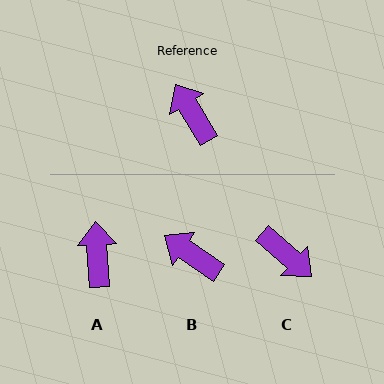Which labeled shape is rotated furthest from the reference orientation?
C, about 162 degrees away.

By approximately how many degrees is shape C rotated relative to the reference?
Approximately 162 degrees clockwise.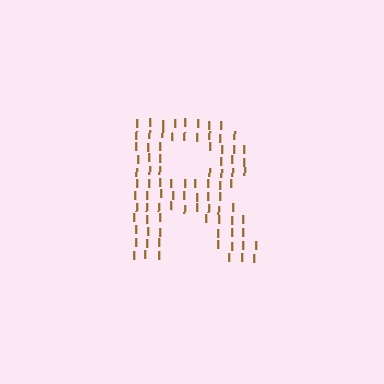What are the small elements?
The small elements are letter I's.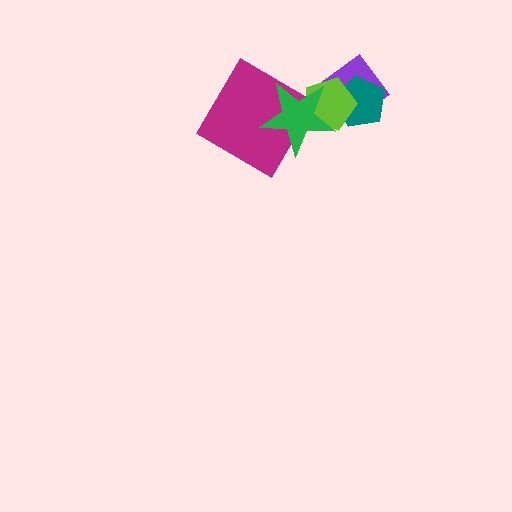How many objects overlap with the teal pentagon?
2 objects overlap with the teal pentagon.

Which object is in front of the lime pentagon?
The green star is in front of the lime pentagon.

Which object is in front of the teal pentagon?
The lime pentagon is in front of the teal pentagon.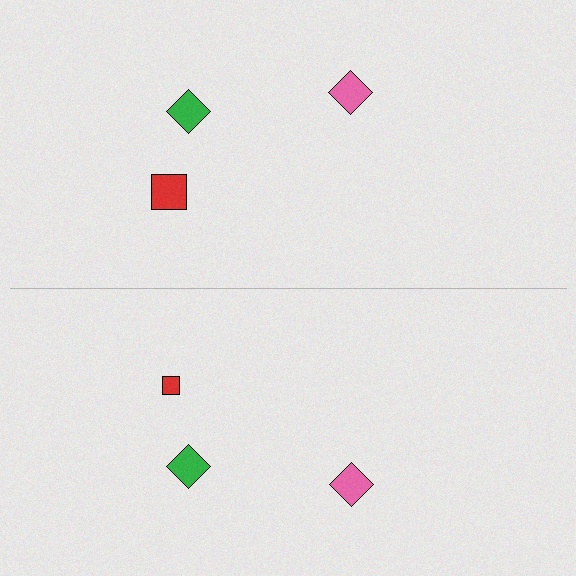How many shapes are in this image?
There are 6 shapes in this image.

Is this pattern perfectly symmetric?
No, the pattern is not perfectly symmetric. The red square on the bottom side has a different size than its mirror counterpart.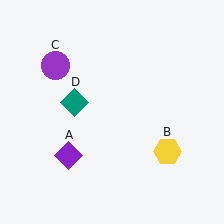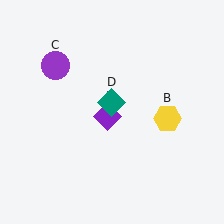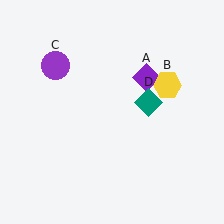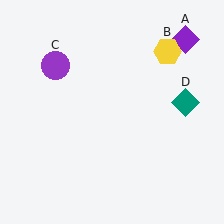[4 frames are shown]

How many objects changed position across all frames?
3 objects changed position: purple diamond (object A), yellow hexagon (object B), teal diamond (object D).